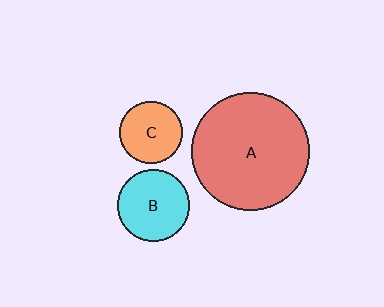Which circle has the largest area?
Circle A (red).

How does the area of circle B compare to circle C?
Approximately 1.3 times.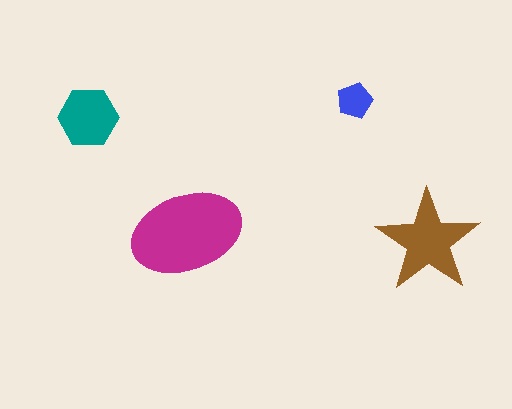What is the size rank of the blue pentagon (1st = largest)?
4th.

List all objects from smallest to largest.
The blue pentagon, the teal hexagon, the brown star, the magenta ellipse.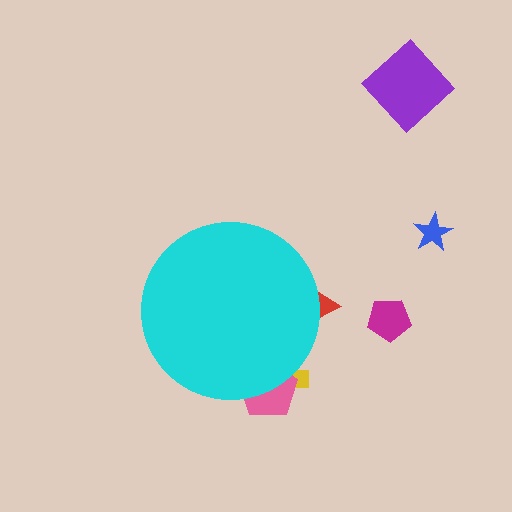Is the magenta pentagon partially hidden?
No, the magenta pentagon is fully visible.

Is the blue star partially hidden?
No, the blue star is fully visible.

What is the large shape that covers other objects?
A cyan circle.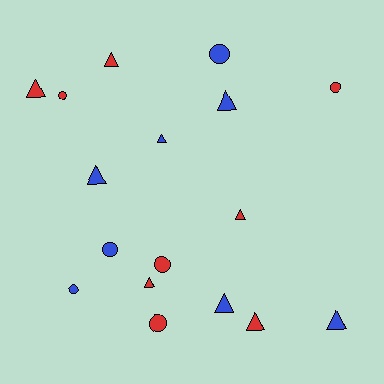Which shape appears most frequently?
Triangle, with 10 objects.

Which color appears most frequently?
Red, with 9 objects.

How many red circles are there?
There are 4 red circles.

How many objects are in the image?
There are 17 objects.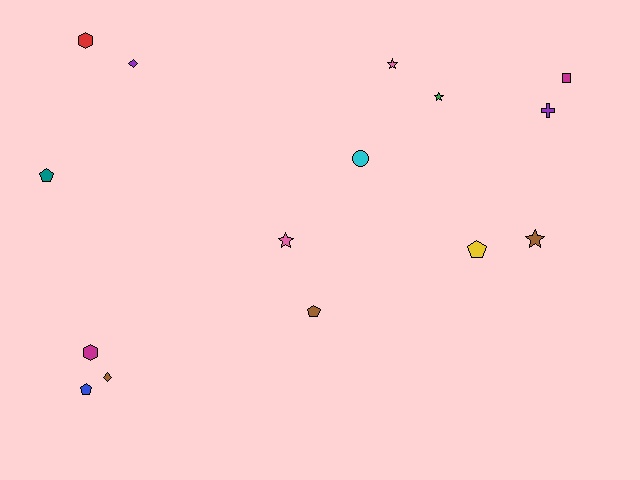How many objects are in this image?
There are 15 objects.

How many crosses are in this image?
There is 1 cross.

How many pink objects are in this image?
There are 2 pink objects.